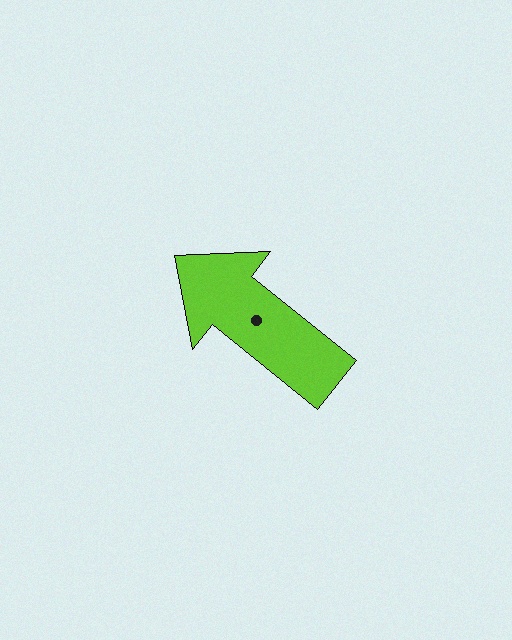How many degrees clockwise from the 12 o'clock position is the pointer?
Approximately 309 degrees.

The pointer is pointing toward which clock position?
Roughly 10 o'clock.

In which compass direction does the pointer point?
Northwest.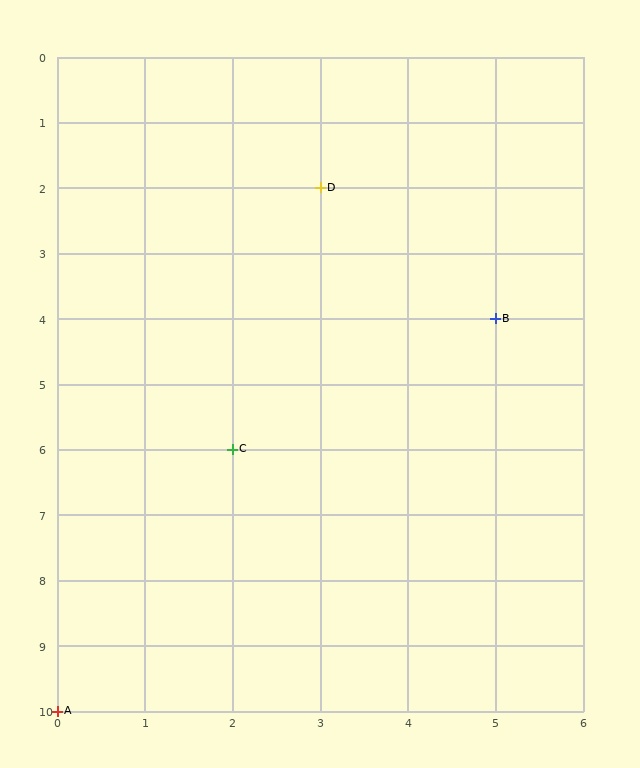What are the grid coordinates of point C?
Point C is at grid coordinates (2, 6).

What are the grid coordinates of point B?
Point B is at grid coordinates (5, 4).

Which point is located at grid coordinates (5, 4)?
Point B is at (5, 4).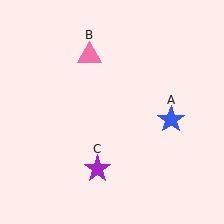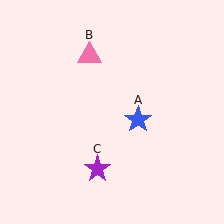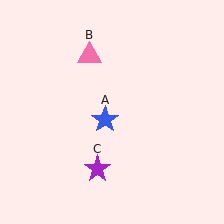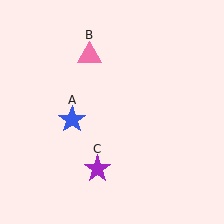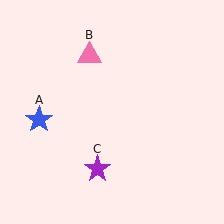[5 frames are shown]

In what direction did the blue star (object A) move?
The blue star (object A) moved left.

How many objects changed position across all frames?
1 object changed position: blue star (object A).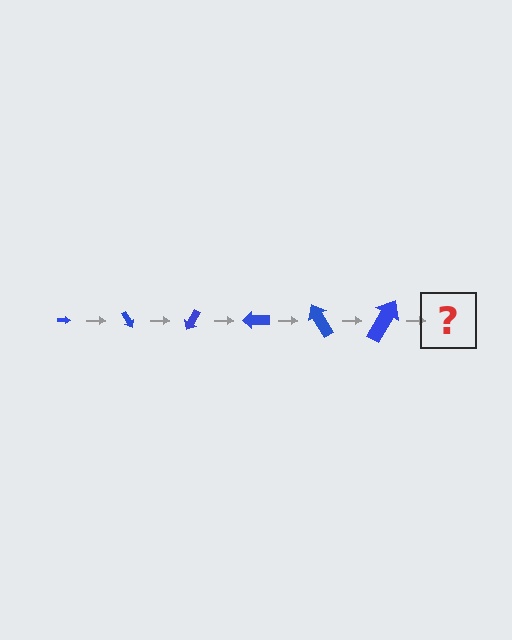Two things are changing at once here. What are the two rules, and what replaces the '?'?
The two rules are that the arrow grows larger each step and it rotates 60 degrees each step. The '?' should be an arrow, larger than the previous one and rotated 360 degrees from the start.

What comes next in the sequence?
The next element should be an arrow, larger than the previous one and rotated 360 degrees from the start.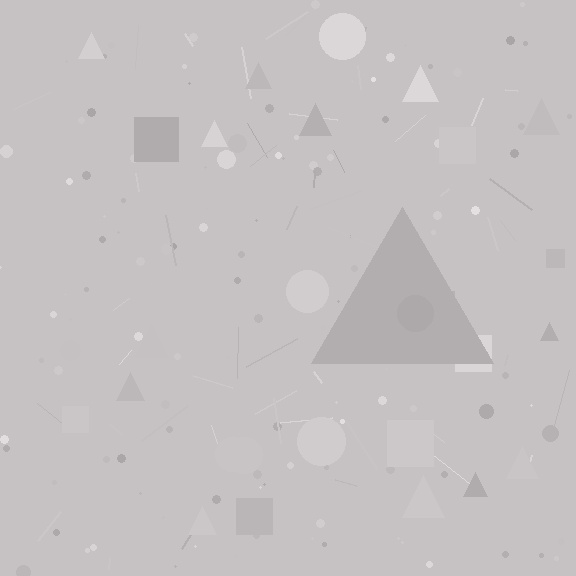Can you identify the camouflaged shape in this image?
The camouflaged shape is a triangle.